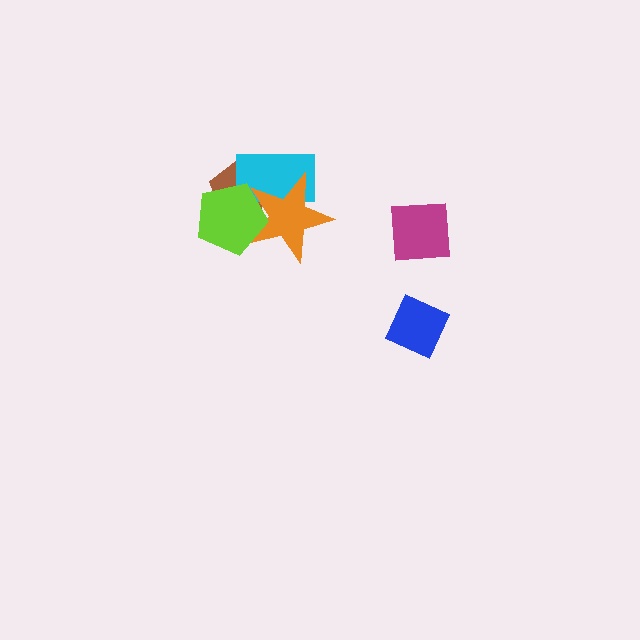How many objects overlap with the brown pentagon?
3 objects overlap with the brown pentagon.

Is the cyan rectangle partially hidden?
Yes, it is partially covered by another shape.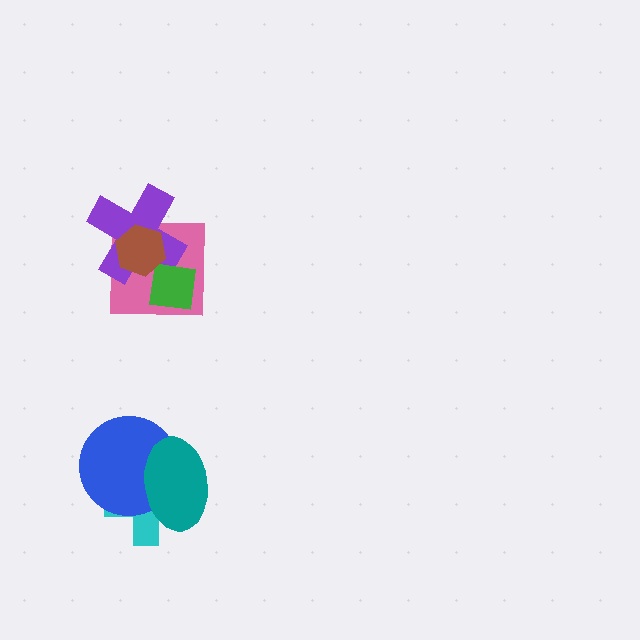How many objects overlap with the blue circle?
2 objects overlap with the blue circle.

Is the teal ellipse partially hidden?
No, no other shape covers it.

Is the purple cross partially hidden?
Yes, it is partially covered by another shape.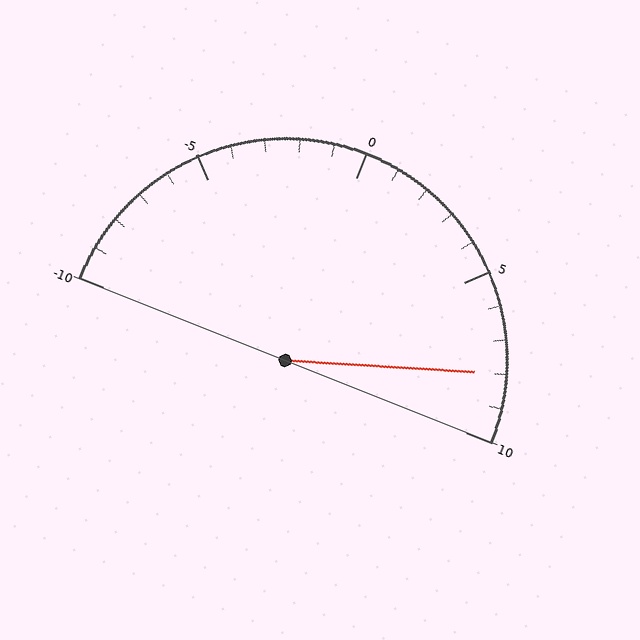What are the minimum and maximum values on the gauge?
The gauge ranges from -10 to 10.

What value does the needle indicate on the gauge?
The needle indicates approximately 8.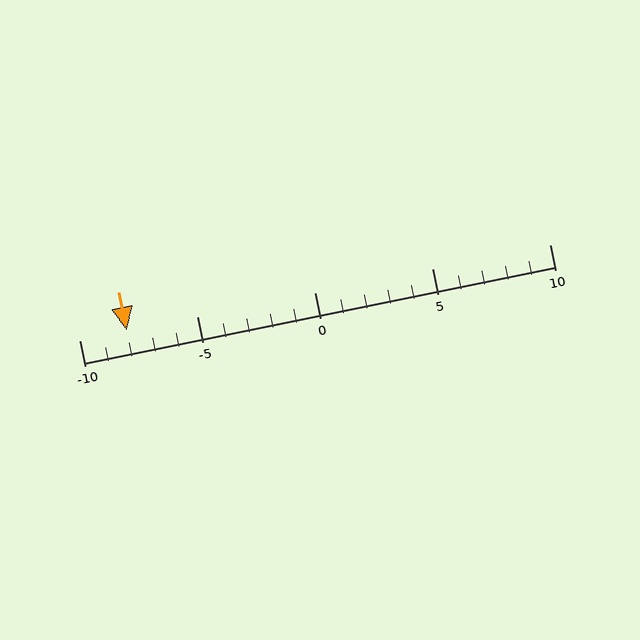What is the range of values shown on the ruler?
The ruler shows values from -10 to 10.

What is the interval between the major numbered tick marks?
The major tick marks are spaced 5 units apart.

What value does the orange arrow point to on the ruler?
The orange arrow points to approximately -8.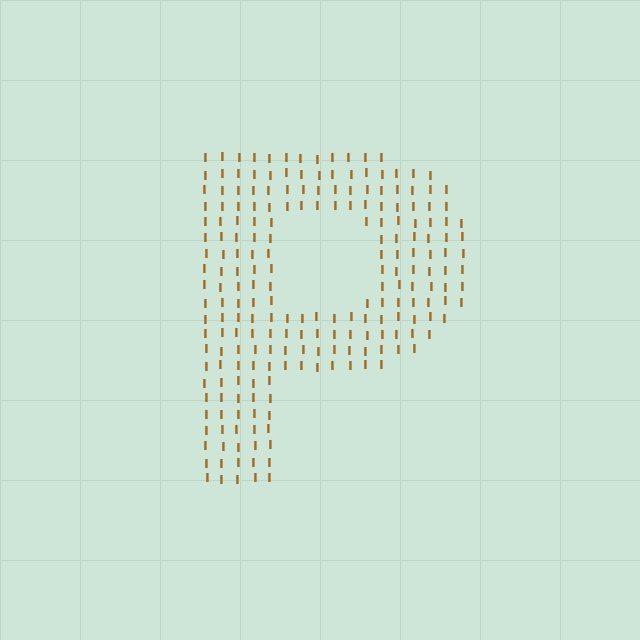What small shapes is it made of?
It is made of small letter I's.